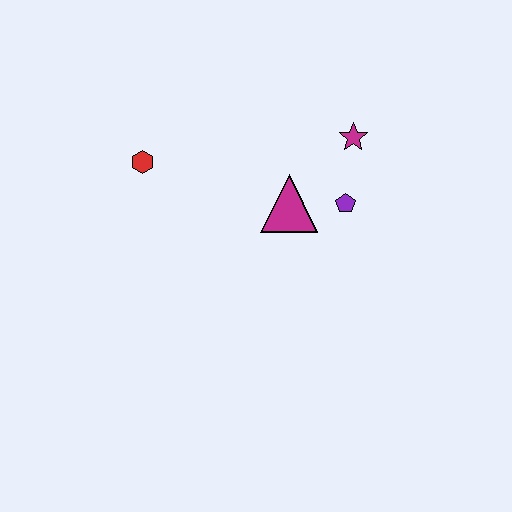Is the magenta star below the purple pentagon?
No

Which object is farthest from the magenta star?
The red hexagon is farthest from the magenta star.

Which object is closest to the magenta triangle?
The purple pentagon is closest to the magenta triangle.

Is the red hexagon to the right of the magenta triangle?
No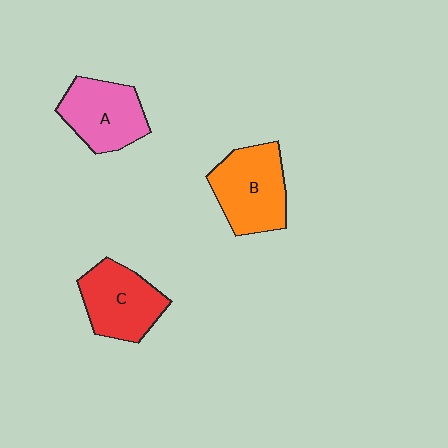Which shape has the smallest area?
Shape A (pink).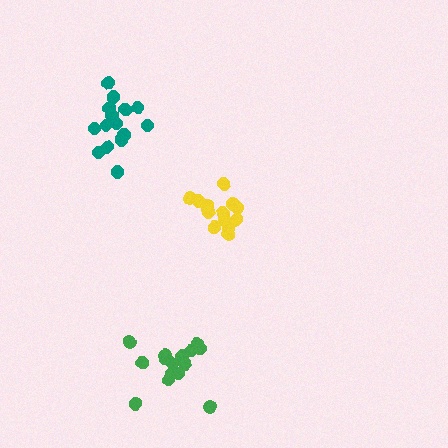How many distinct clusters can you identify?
There are 3 distinct clusters.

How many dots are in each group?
Group 1: 16 dots, Group 2: 14 dots, Group 3: 15 dots (45 total).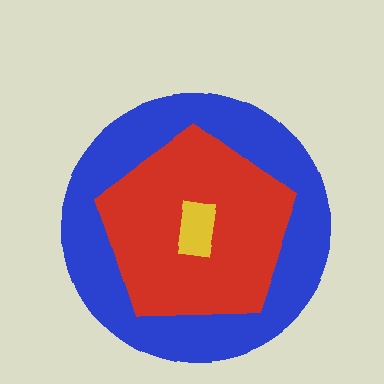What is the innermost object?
The yellow rectangle.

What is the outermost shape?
The blue circle.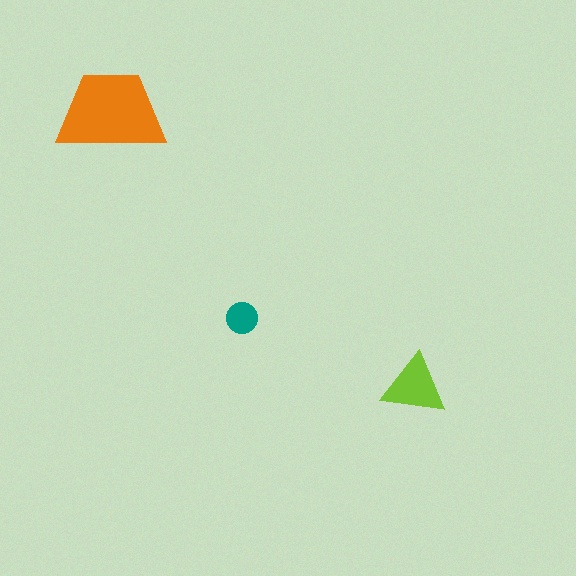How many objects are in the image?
There are 3 objects in the image.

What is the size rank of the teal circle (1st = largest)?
3rd.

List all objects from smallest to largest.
The teal circle, the lime triangle, the orange trapezoid.